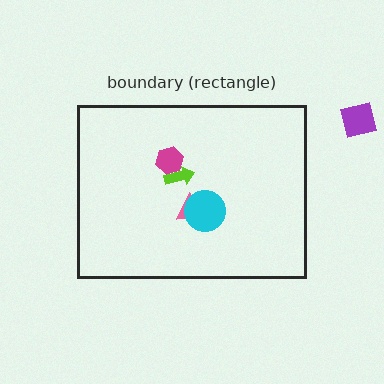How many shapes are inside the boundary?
4 inside, 1 outside.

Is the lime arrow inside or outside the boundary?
Inside.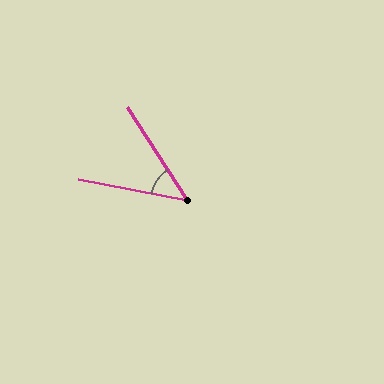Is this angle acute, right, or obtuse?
It is acute.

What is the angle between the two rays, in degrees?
Approximately 46 degrees.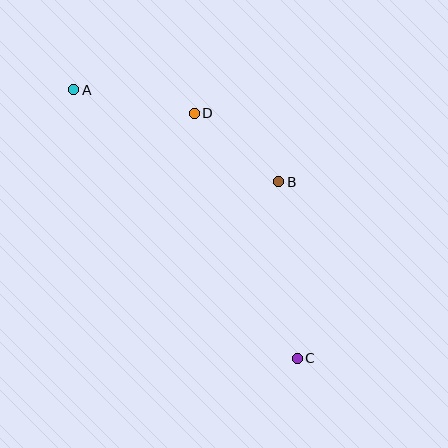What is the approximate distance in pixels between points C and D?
The distance between C and D is approximately 266 pixels.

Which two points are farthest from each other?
Points A and C are farthest from each other.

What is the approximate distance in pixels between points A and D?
The distance between A and D is approximately 123 pixels.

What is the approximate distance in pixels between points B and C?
The distance between B and C is approximately 178 pixels.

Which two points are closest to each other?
Points B and D are closest to each other.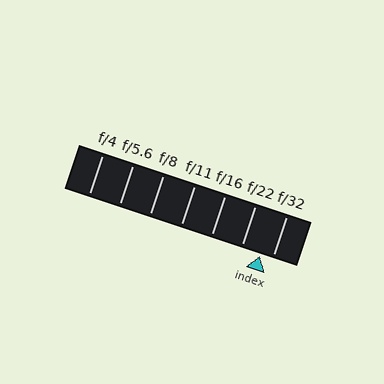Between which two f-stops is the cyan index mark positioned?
The index mark is between f/22 and f/32.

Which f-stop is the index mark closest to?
The index mark is closest to f/32.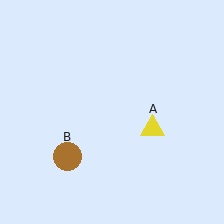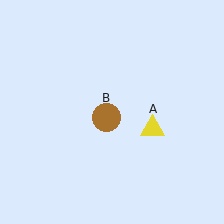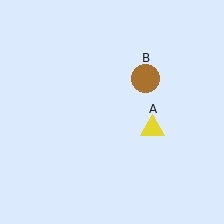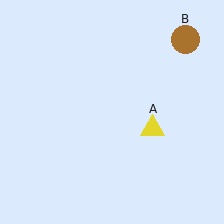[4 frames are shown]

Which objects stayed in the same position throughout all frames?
Yellow triangle (object A) remained stationary.